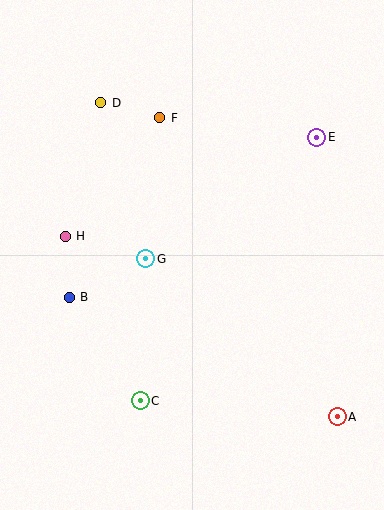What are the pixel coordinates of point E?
Point E is at (317, 137).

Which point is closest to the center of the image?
Point G at (146, 259) is closest to the center.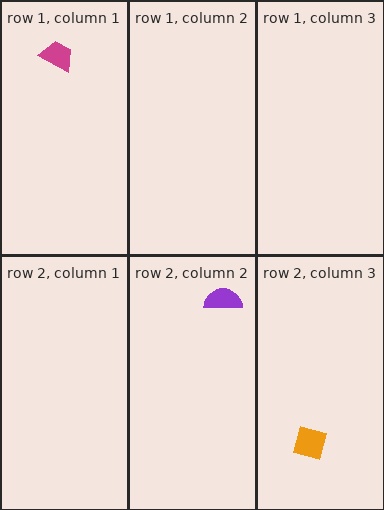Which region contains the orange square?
The row 2, column 3 region.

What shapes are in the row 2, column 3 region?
The orange square.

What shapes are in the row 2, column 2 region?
The purple semicircle.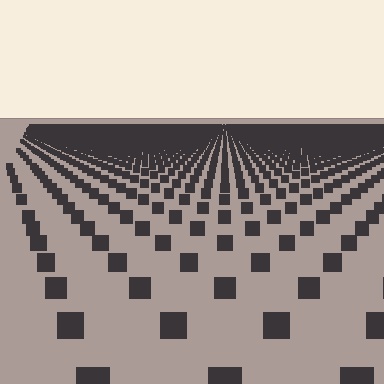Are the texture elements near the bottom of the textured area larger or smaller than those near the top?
Larger. Near the bottom, elements are closer to the viewer and appear at a bigger on-screen size.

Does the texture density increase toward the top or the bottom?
Density increases toward the top.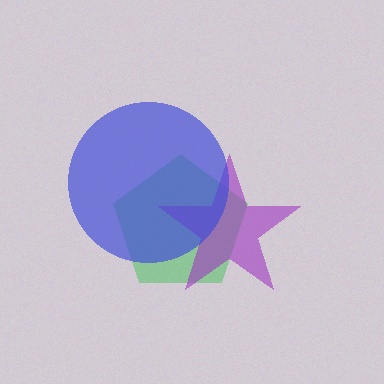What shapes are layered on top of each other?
The layered shapes are: a green pentagon, a purple star, a blue circle.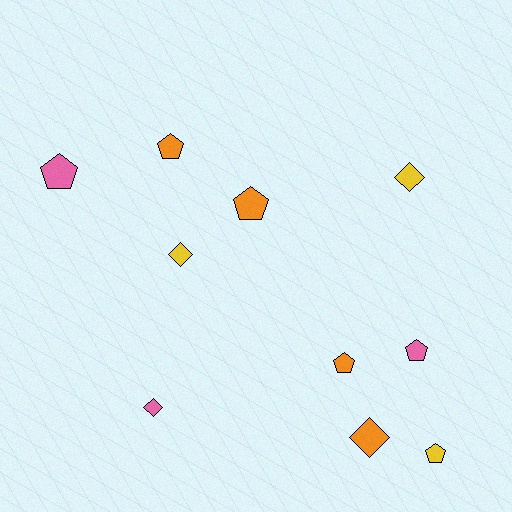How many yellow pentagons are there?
There is 1 yellow pentagon.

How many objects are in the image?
There are 10 objects.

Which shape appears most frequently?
Pentagon, with 6 objects.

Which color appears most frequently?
Orange, with 4 objects.